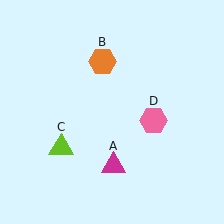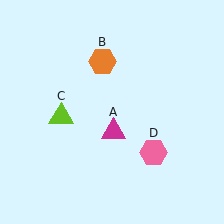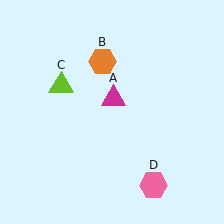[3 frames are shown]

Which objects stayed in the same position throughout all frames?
Orange hexagon (object B) remained stationary.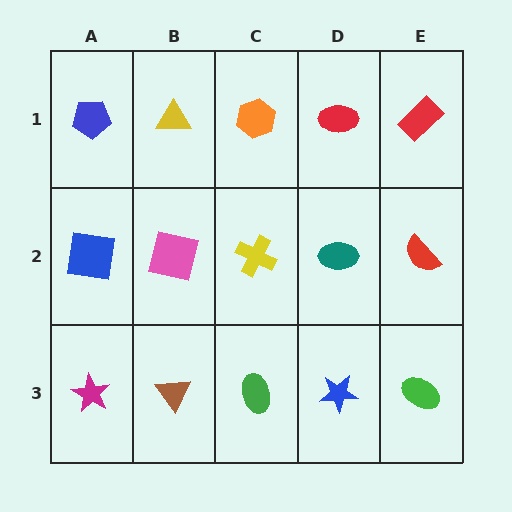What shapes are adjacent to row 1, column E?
A red semicircle (row 2, column E), a red ellipse (row 1, column D).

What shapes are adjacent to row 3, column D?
A teal ellipse (row 2, column D), a green ellipse (row 3, column C), a green ellipse (row 3, column E).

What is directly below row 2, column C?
A green ellipse.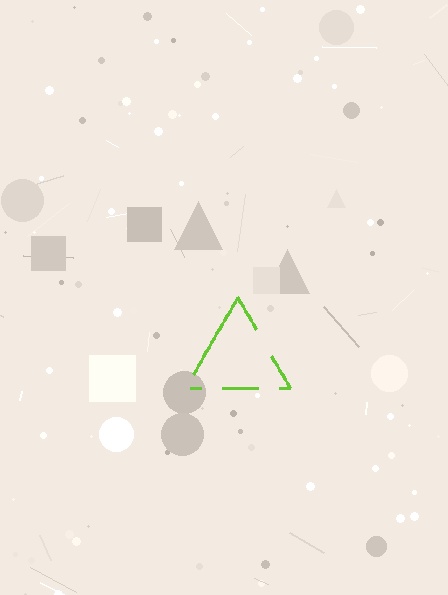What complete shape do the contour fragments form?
The contour fragments form a triangle.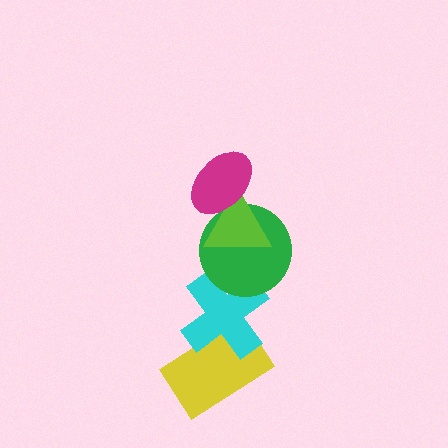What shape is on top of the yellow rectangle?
The cyan cross is on top of the yellow rectangle.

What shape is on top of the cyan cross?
The green circle is on top of the cyan cross.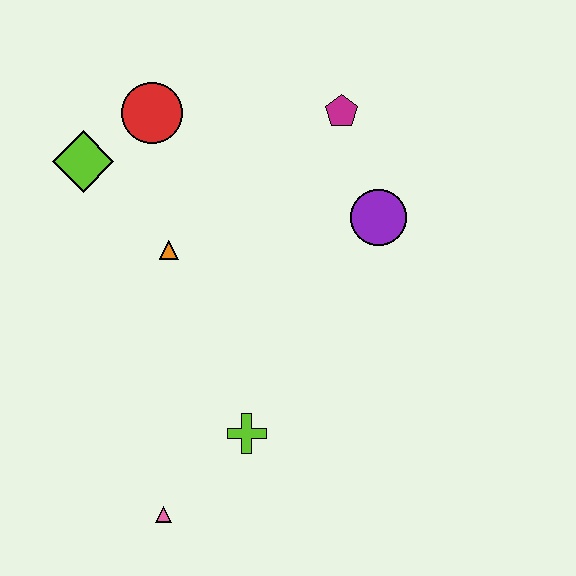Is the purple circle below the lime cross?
No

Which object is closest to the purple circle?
The magenta pentagon is closest to the purple circle.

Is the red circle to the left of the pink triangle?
Yes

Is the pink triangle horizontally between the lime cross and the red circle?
Yes